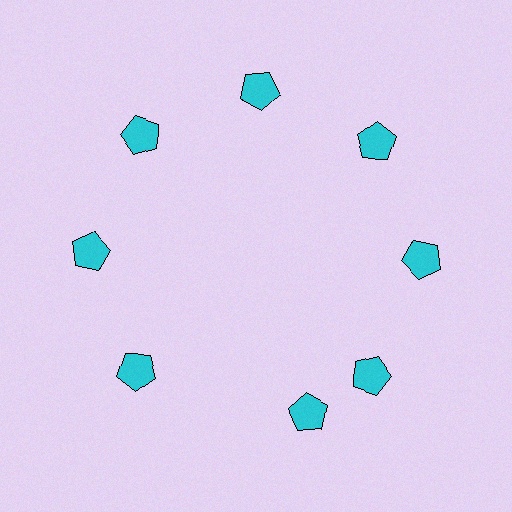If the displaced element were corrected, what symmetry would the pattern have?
It would have 8-fold rotational symmetry — the pattern would map onto itself every 45 degrees.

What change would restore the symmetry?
The symmetry would be restored by rotating it back into even spacing with its neighbors so that all 8 pentagons sit at equal angles and equal distance from the center.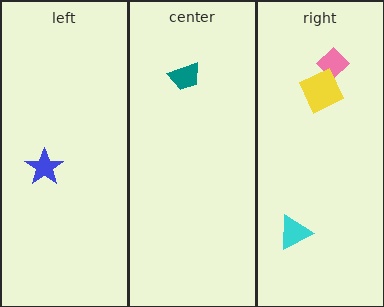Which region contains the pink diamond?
The right region.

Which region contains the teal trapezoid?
The center region.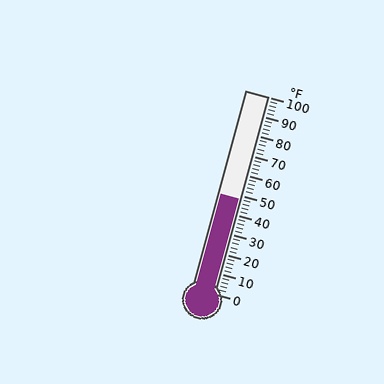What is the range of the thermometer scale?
The thermometer scale ranges from 0°F to 100°F.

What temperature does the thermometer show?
The thermometer shows approximately 48°F.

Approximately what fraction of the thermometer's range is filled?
The thermometer is filled to approximately 50% of its range.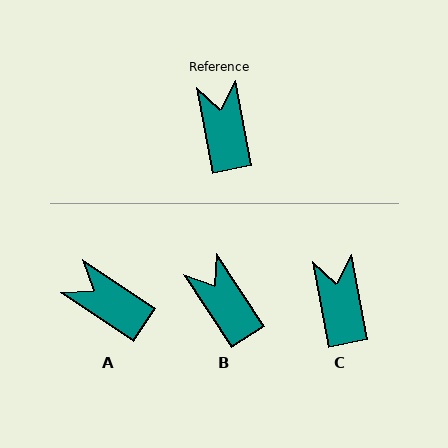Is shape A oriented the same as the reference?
No, it is off by about 45 degrees.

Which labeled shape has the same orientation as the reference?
C.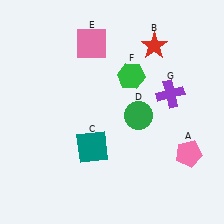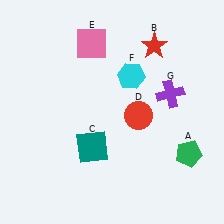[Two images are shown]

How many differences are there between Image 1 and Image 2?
There are 3 differences between the two images.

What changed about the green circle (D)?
In Image 1, D is green. In Image 2, it changed to red.